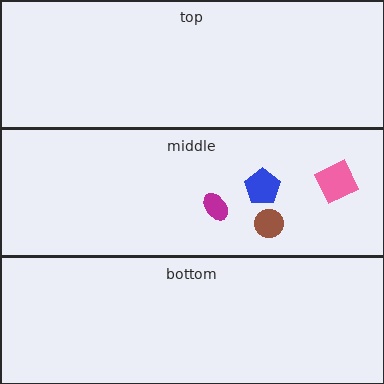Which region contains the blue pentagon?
The middle region.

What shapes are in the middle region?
The pink square, the brown circle, the magenta ellipse, the blue pentagon.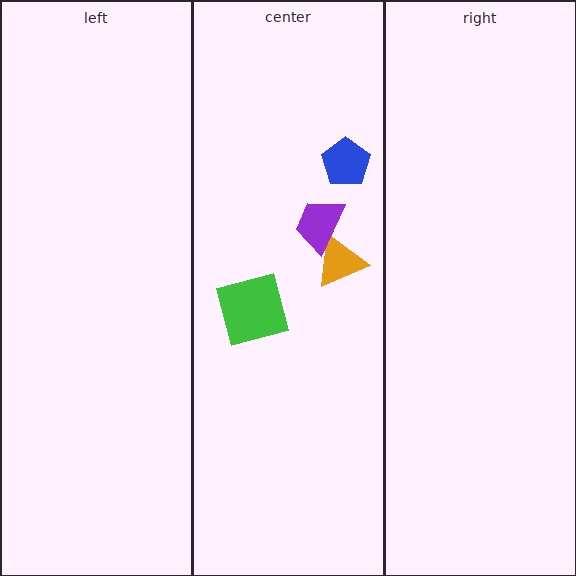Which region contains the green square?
The center region.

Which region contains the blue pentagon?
The center region.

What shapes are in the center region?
The orange triangle, the purple trapezoid, the green square, the blue pentagon.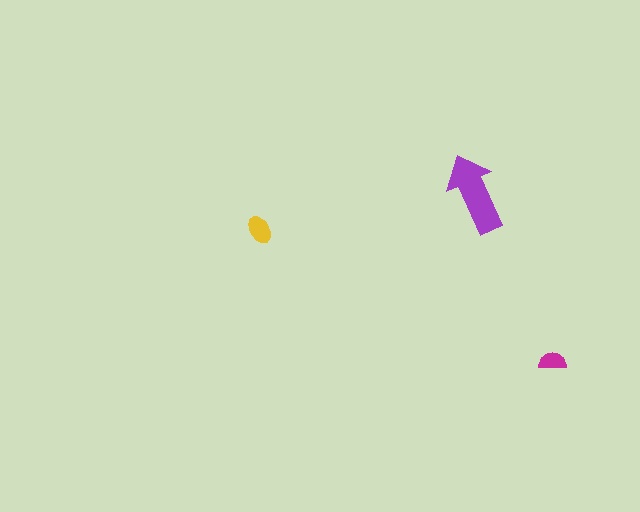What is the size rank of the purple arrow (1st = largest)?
1st.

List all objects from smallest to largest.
The magenta semicircle, the yellow ellipse, the purple arrow.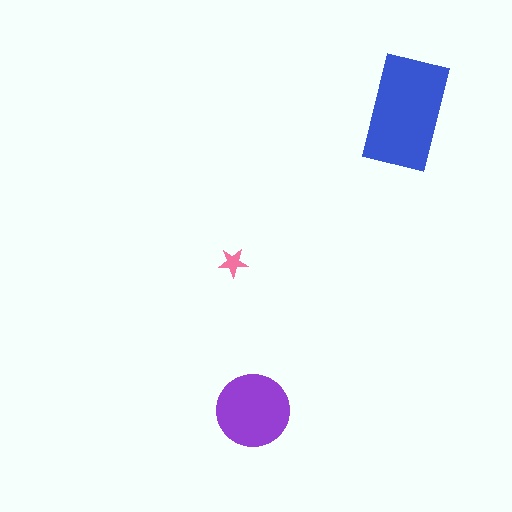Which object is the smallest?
The pink star.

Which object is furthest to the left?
The pink star is leftmost.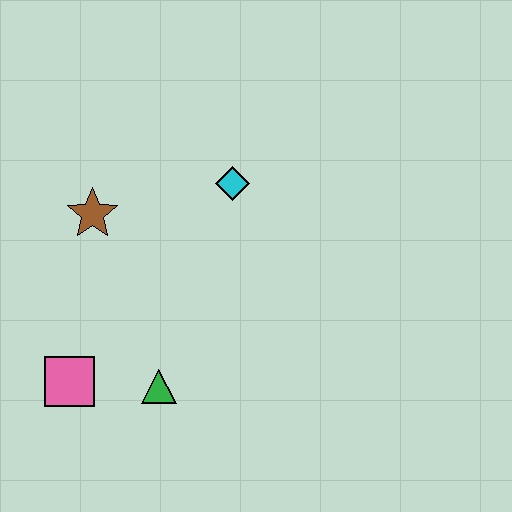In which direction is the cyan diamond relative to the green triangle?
The cyan diamond is above the green triangle.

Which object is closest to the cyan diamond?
The brown star is closest to the cyan diamond.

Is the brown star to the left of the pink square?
No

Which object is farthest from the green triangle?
The cyan diamond is farthest from the green triangle.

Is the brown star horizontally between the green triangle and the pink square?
Yes